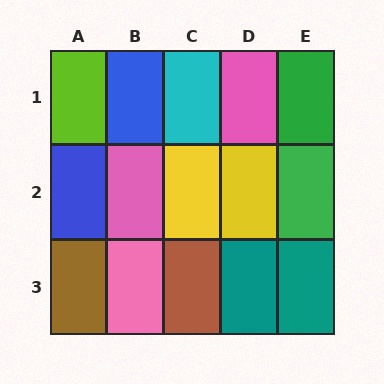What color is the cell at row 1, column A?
Lime.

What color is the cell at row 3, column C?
Brown.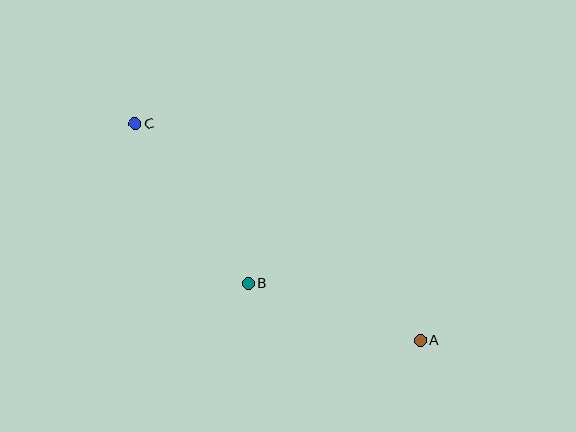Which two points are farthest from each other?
Points A and C are farthest from each other.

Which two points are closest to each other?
Points A and B are closest to each other.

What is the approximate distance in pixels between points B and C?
The distance between B and C is approximately 196 pixels.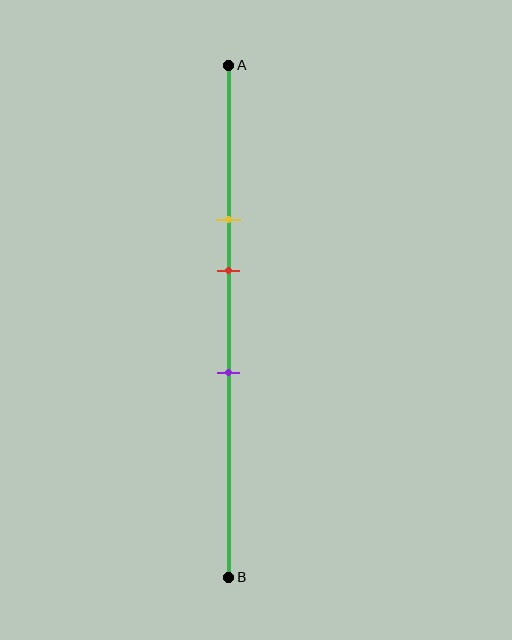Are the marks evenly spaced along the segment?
Yes, the marks are approximately evenly spaced.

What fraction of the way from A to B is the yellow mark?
The yellow mark is approximately 30% (0.3) of the way from A to B.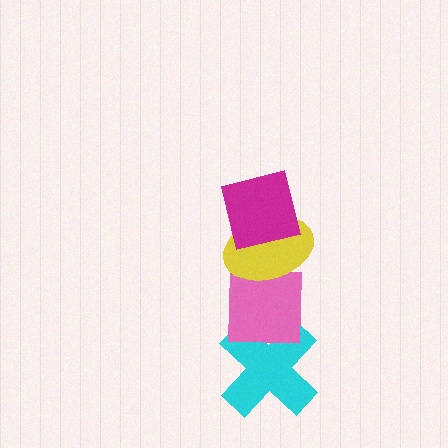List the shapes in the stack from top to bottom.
From top to bottom: the magenta square, the yellow ellipse, the pink square, the cyan cross.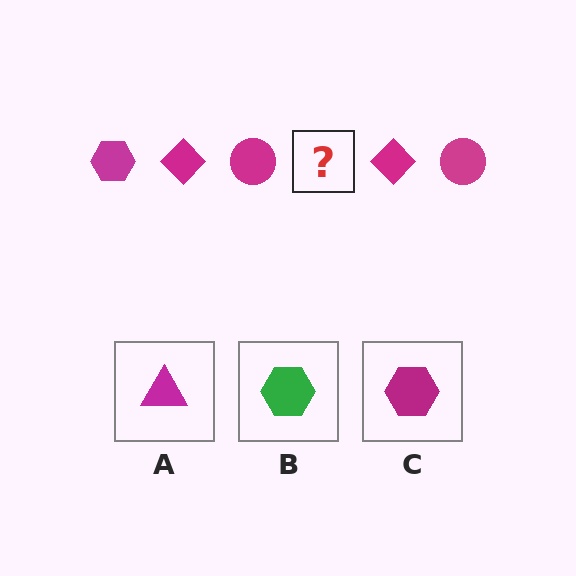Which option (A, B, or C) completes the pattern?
C.